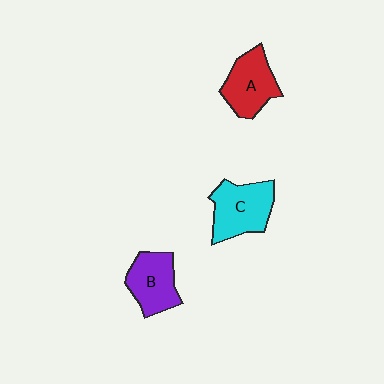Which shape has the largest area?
Shape C (cyan).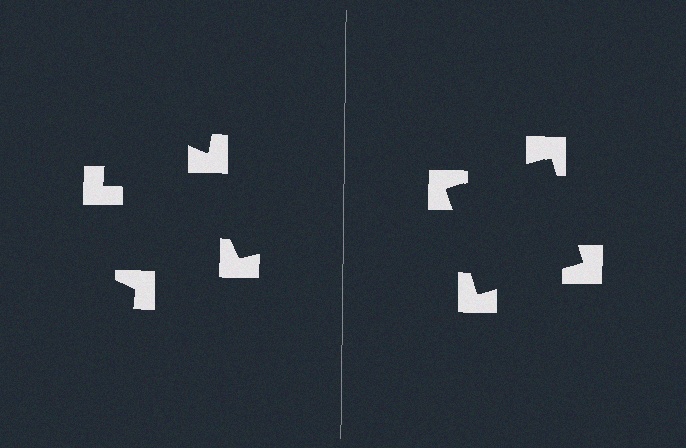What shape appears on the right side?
An illusory square.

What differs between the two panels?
The notched squares are positioned identically on both sides; only the wedge orientations differ. On the right they align to a square; on the left they are misaligned.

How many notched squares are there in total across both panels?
8 — 4 on each side.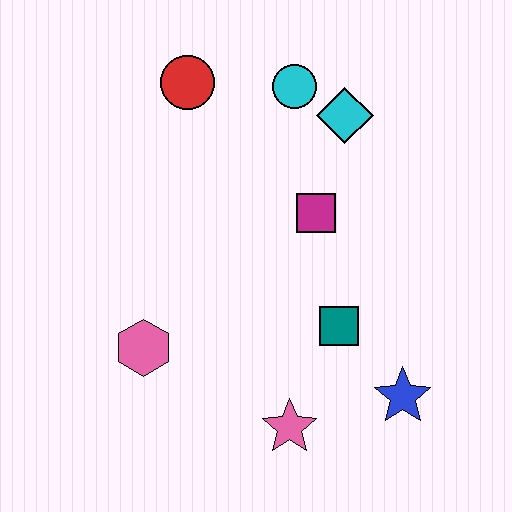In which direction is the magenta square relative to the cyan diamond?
The magenta square is below the cyan diamond.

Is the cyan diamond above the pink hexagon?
Yes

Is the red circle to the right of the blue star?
No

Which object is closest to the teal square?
The blue star is closest to the teal square.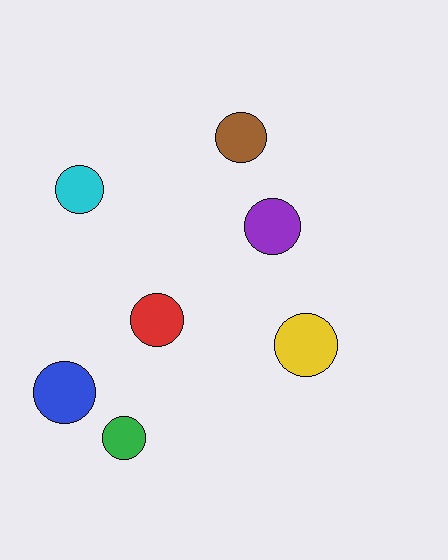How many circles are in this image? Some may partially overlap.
There are 7 circles.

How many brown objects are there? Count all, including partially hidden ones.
There is 1 brown object.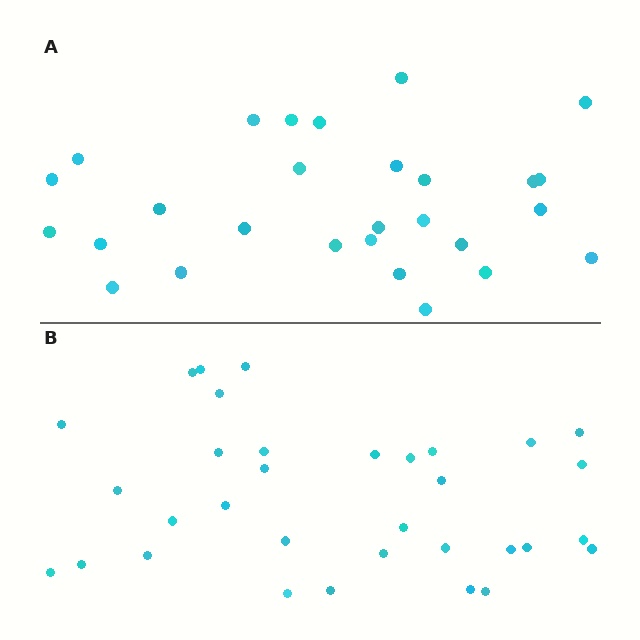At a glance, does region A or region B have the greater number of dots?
Region B (the bottom region) has more dots.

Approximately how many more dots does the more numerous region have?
Region B has about 5 more dots than region A.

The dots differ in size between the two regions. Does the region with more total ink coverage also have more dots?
No. Region A has more total ink coverage because its dots are larger, but region B actually contains more individual dots. Total area can be misleading — the number of items is what matters here.